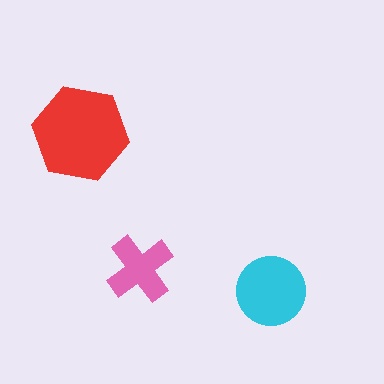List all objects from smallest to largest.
The pink cross, the cyan circle, the red hexagon.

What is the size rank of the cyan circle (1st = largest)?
2nd.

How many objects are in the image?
There are 3 objects in the image.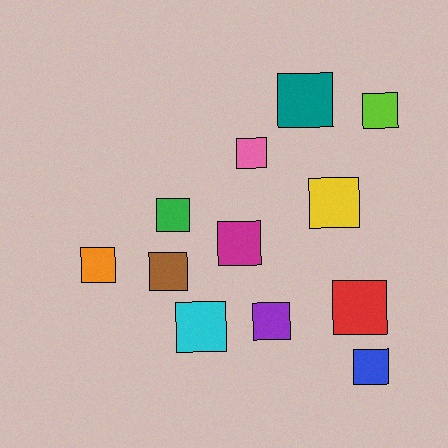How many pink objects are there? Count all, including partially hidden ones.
There is 1 pink object.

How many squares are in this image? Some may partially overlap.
There are 12 squares.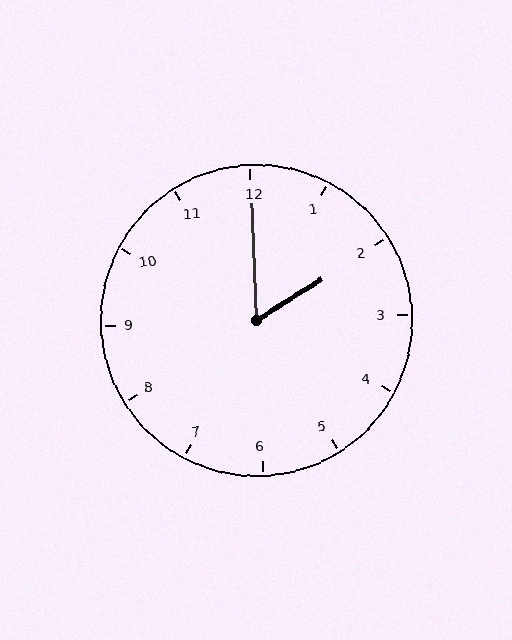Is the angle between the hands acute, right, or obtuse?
It is acute.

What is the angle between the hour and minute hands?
Approximately 60 degrees.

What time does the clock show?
2:00.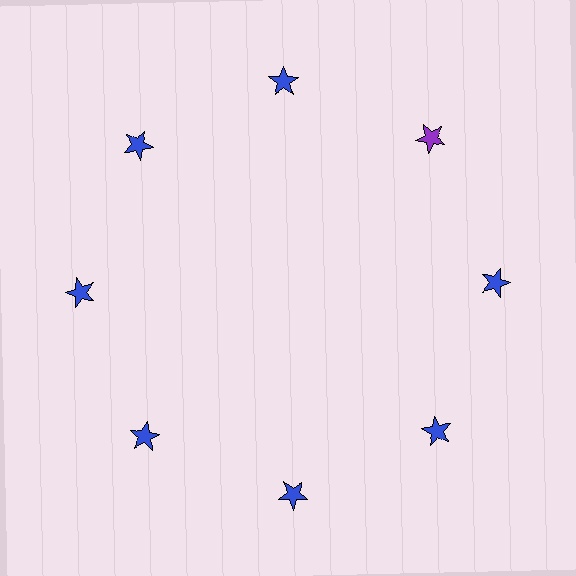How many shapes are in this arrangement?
There are 8 shapes arranged in a ring pattern.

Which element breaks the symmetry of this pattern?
The purple star at roughly the 2 o'clock position breaks the symmetry. All other shapes are blue stars.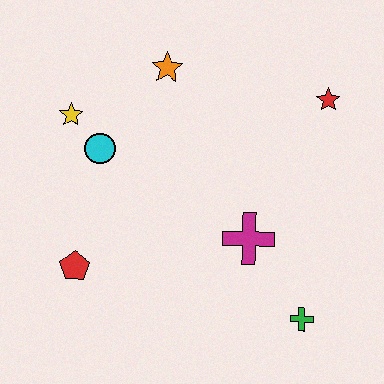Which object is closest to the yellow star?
The cyan circle is closest to the yellow star.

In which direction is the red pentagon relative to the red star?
The red pentagon is to the left of the red star.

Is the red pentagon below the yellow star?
Yes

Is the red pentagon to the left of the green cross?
Yes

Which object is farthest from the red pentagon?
The red star is farthest from the red pentagon.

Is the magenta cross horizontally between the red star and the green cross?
No